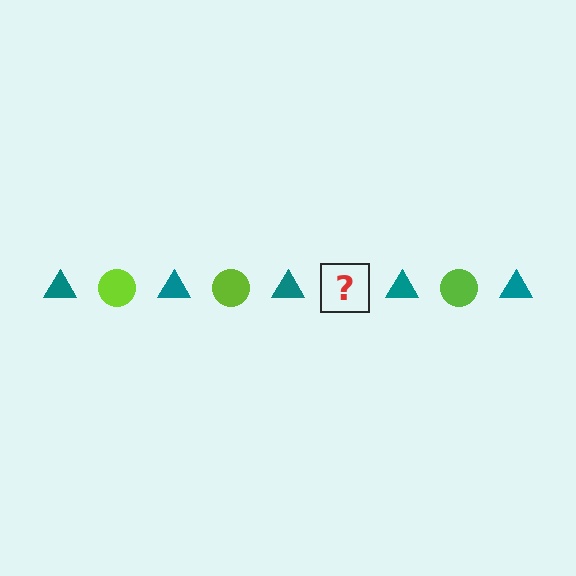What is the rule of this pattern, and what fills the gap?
The rule is that the pattern alternates between teal triangle and lime circle. The gap should be filled with a lime circle.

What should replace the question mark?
The question mark should be replaced with a lime circle.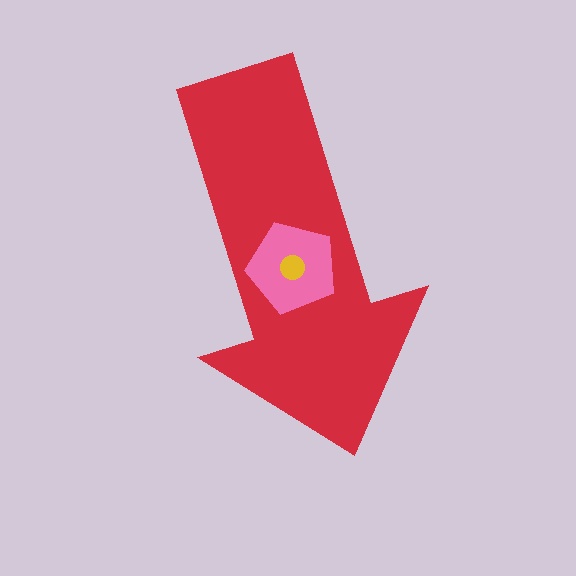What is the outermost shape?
The red arrow.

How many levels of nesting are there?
3.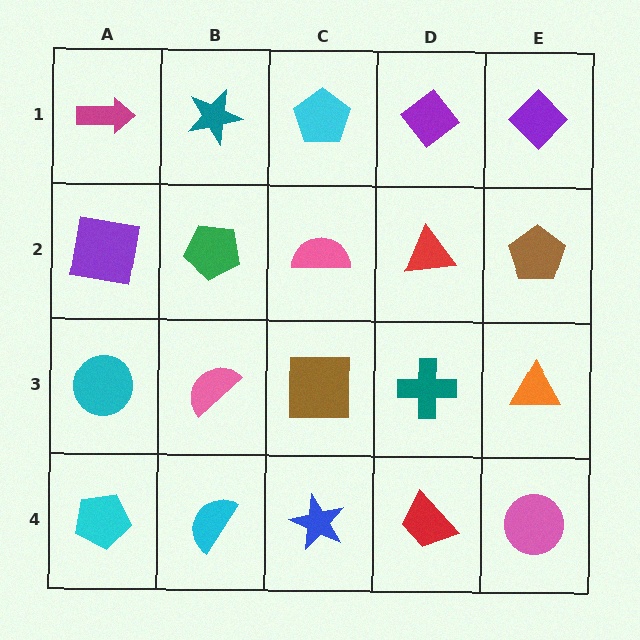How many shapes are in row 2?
5 shapes.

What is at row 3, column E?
An orange triangle.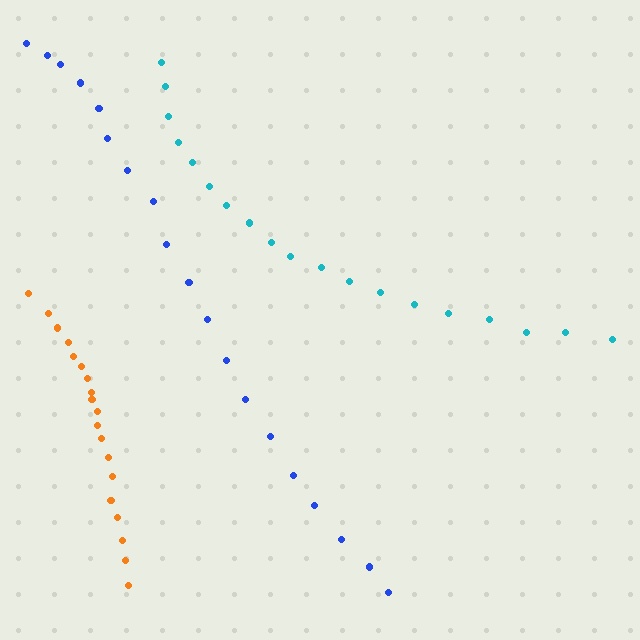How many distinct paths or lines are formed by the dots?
There are 3 distinct paths.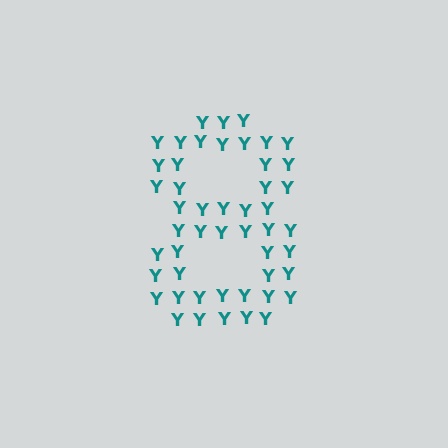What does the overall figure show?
The overall figure shows the digit 8.